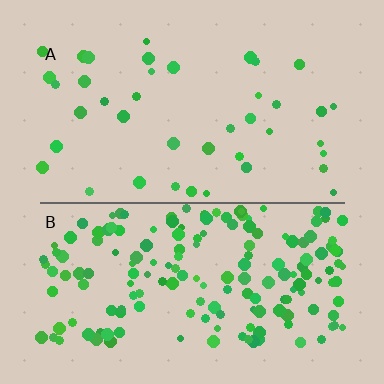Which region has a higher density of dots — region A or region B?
B (the bottom).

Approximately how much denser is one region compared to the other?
Approximately 4.3× — region B over region A.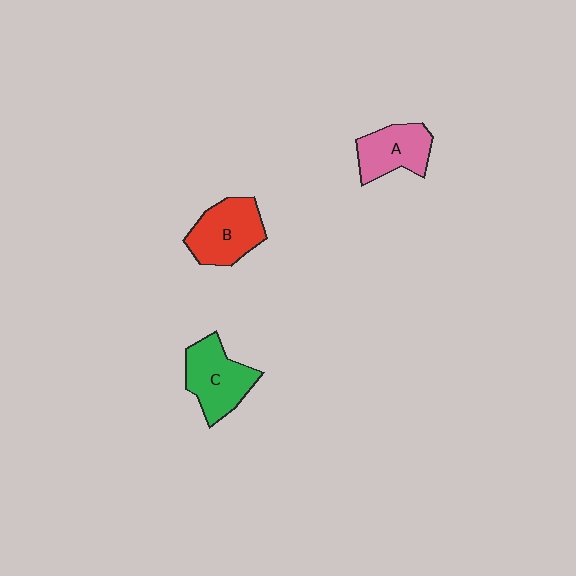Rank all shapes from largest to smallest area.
From largest to smallest: C (green), B (red), A (pink).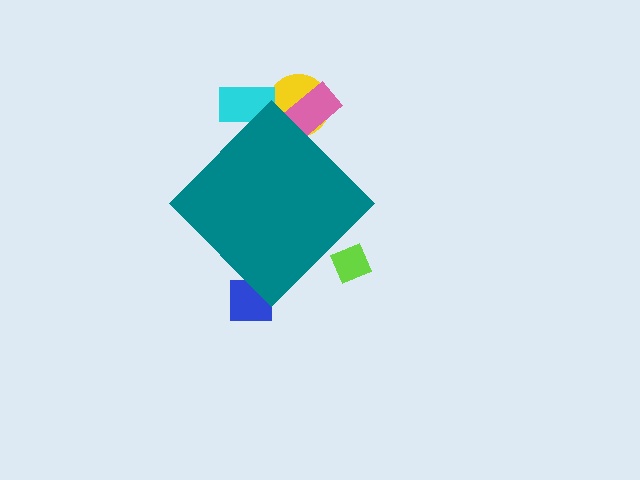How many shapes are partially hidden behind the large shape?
5 shapes are partially hidden.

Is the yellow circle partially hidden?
Yes, the yellow circle is partially hidden behind the teal diamond.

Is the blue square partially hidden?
Yes, the blue square is partially hidden behind the teal diamond.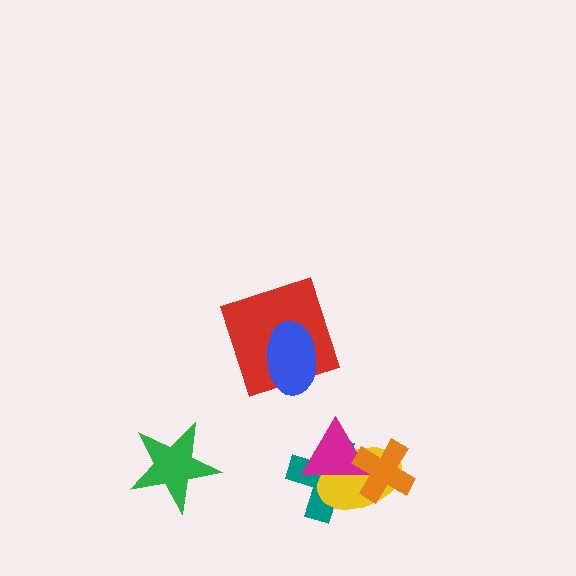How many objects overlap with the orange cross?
3 objects overlap with the orange cross.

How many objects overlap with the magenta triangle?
3 objects overlap with the magenta triangle.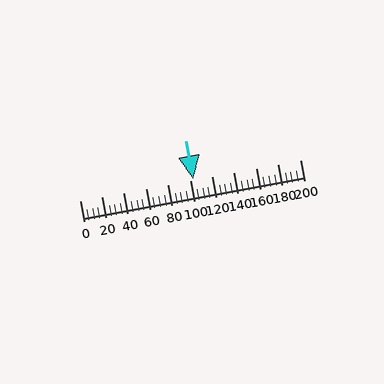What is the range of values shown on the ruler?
The ruler shows values from 0 to 200.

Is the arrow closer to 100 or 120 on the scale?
The arrow is closer to 100.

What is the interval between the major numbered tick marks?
The major tick marks are spaced 20 units apart.